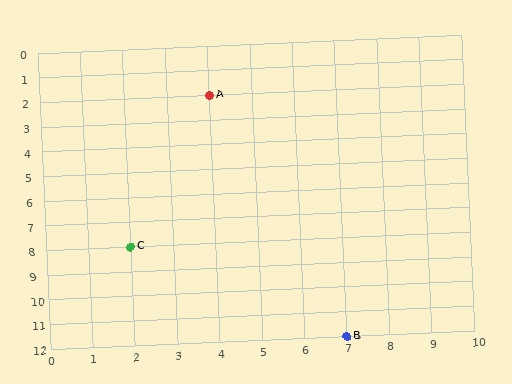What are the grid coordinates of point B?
Point B is at grid coordinates (7, 12).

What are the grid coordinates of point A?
Point A is at grid coordinates (4, 2).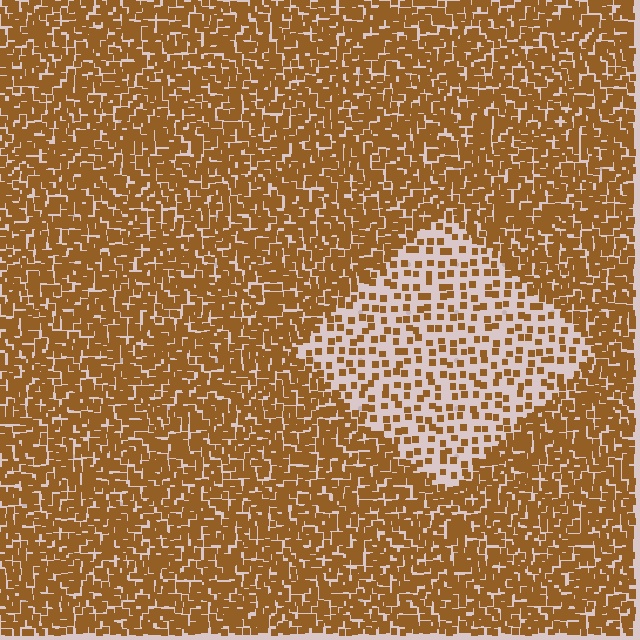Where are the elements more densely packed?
The elements are more densely packed outside the diamond boundary.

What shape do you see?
I see a diamond.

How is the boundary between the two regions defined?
The boundary is defined by a change in element density (approximately 2.7x ratio). All elements are the same color, size, and shape.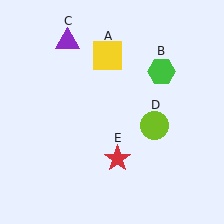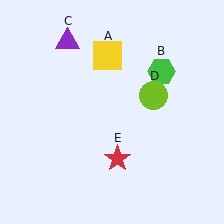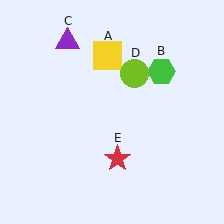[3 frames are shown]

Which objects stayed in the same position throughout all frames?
Yellow square (object A) and green hexagon (object B) and purple triangle (object C) and red star (object E) remained stationary.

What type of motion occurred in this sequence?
The lime circle (object D) rotated counterclockwise around the center of the scene.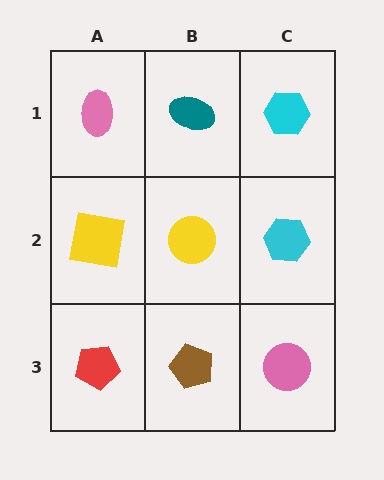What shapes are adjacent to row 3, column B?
A yellow circle (row 2, column B), a red pentagon (row 3, column A), a pink circle (row 3, column C).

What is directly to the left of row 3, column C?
A brown pentagon.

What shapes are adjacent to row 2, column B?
A teal ellipse (row 1, column B), a brown pentagon (row 3, column B), a yellow square (row 2, column A), a cyan hexagon (row 2, column C).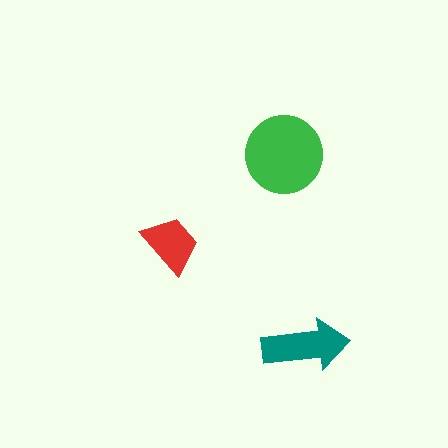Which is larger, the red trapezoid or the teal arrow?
The teal arrow.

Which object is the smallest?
The red trapezoid.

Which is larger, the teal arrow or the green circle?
The green circle.